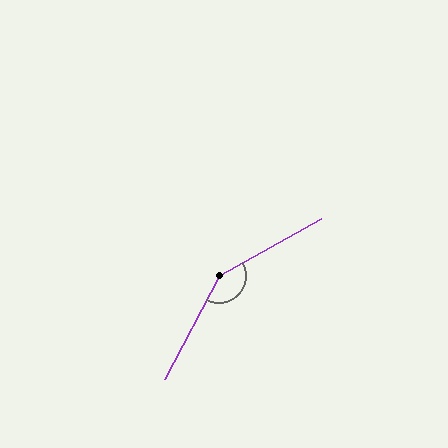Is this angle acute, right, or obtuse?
It is obtuse.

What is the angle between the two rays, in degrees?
Approximately 147 degrees.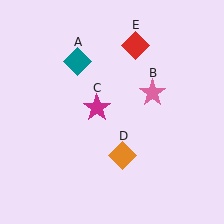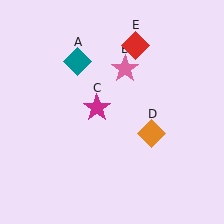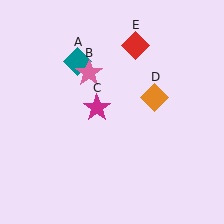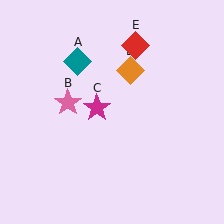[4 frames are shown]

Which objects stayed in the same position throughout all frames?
Teal diamond (object A) and magenta star (object C) and red diamond (object E) remained stationary.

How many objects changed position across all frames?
2 objects changed position: pink star (object B), orange diamond (object D).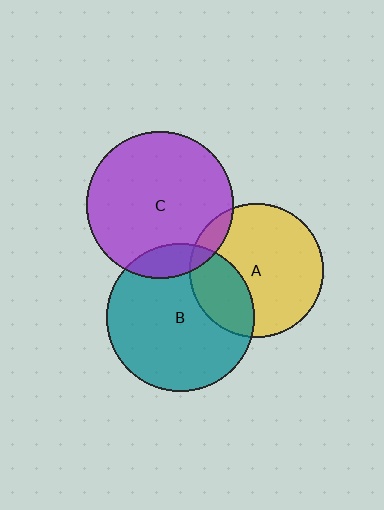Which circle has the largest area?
Circle B (teal).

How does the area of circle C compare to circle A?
Approximately 1.2 times.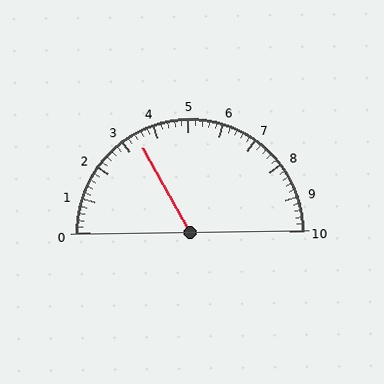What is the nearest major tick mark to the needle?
The nearest major tick mark is 3.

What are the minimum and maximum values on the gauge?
The gauge ranges from 0 to 10.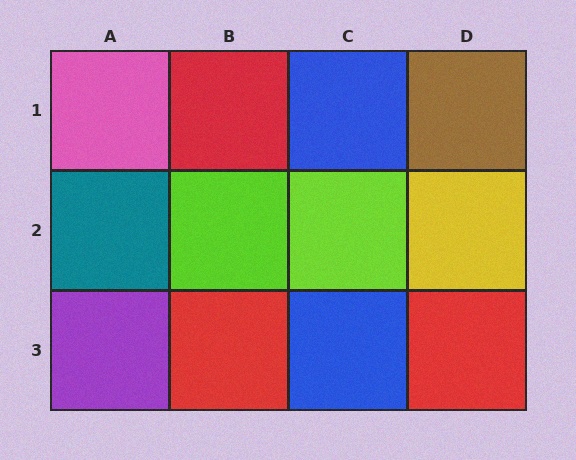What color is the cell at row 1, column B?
Red.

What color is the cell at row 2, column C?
Lime.